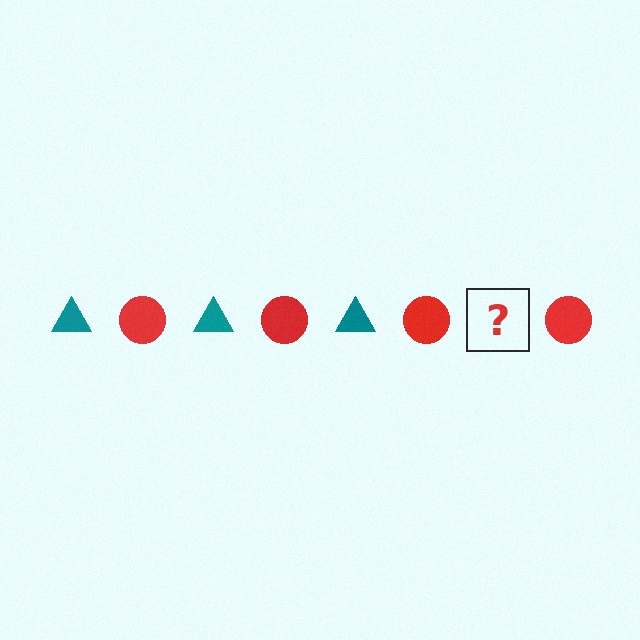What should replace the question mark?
The question mark should be replaced with a teal triangle.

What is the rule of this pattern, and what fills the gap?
The rule is that the pattern alternates between teal triangle and red circle. The gap should be filled with a teal triangle.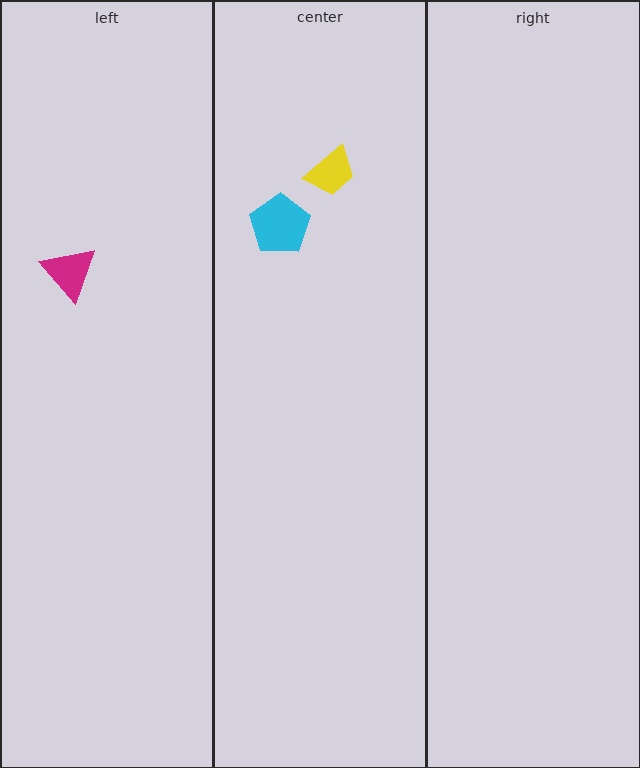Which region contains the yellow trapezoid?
The center region.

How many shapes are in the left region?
1.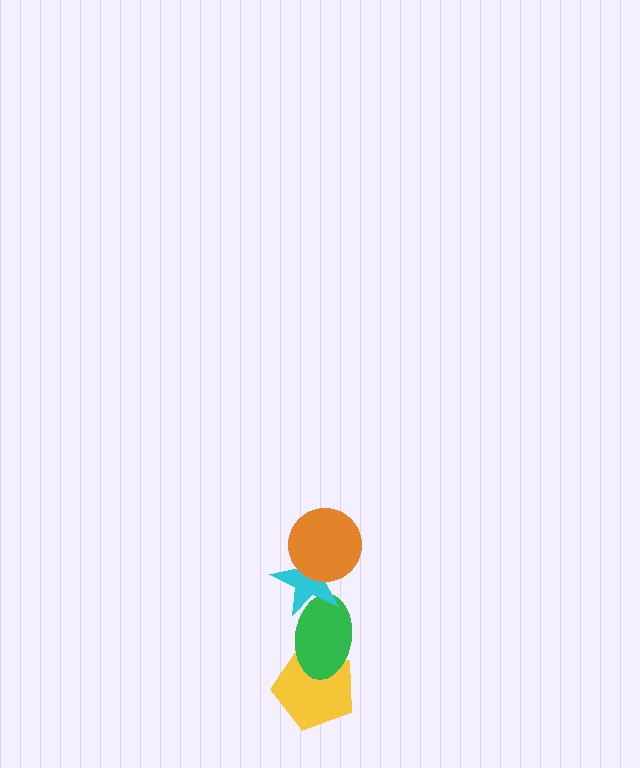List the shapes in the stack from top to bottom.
From top to bottom: the orange circle, the cyan star, the green ellipse, the yellow pentagon.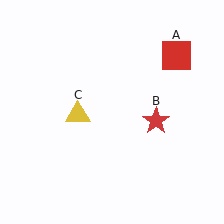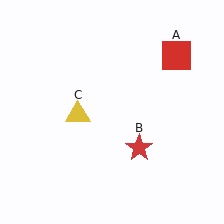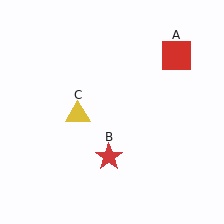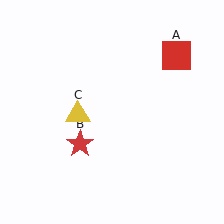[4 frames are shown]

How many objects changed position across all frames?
1 object changed position: red star (object B).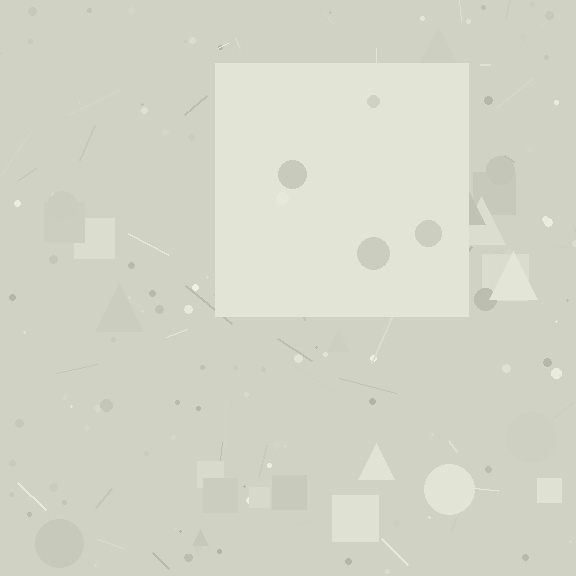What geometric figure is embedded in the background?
A square is embedded in the background.